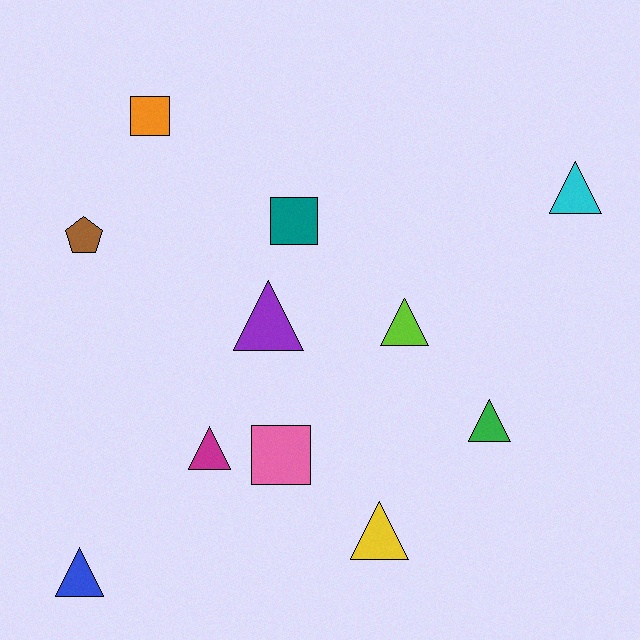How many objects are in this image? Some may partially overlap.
There are 11 objects.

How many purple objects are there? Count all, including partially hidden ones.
There is 1 purple object.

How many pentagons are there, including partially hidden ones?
There is 1 pentagon.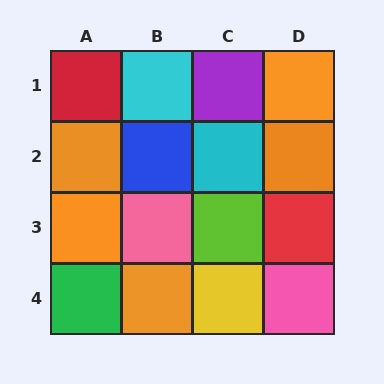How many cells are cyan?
2 cells are cyan.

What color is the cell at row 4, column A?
Green.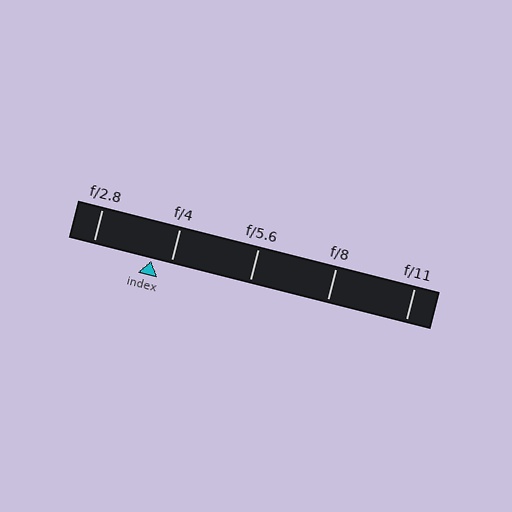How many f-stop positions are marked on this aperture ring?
There are 5 f-stop positions marked.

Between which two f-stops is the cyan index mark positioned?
The index mark is between f/2.8 and f/4.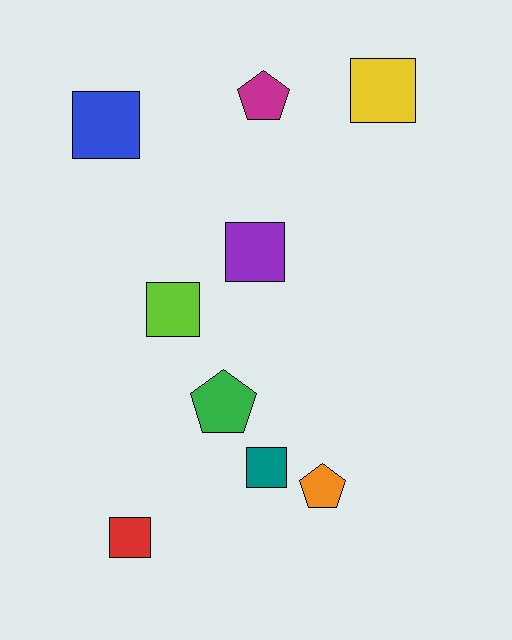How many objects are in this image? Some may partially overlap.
There are 9 objects.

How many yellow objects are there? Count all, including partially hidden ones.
There is 1 yellow object.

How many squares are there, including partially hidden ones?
There are 6 squares.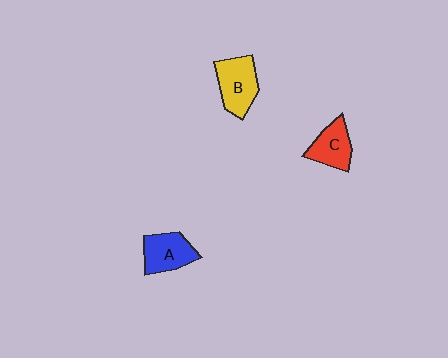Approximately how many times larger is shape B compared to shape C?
Approximately 1.2 times.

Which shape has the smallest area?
Shape C (red).